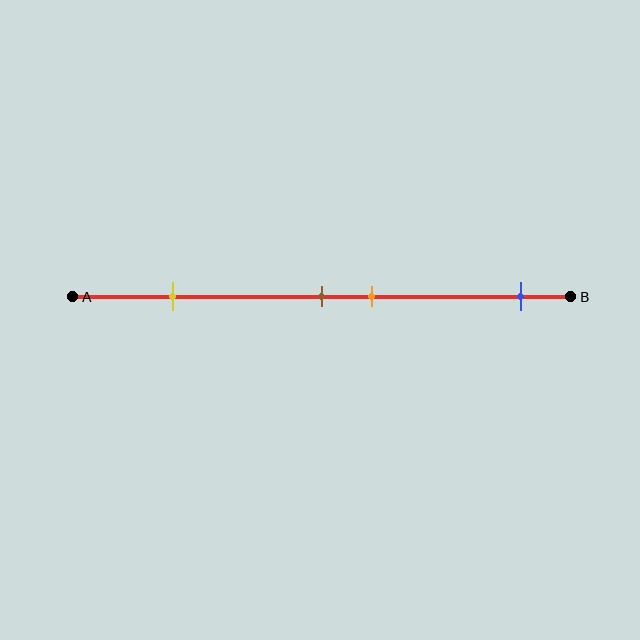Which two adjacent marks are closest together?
The brown and orange marks are the closest adjacent pair.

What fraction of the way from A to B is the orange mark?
The orange mark is approximately 60% (0.6) of the way from A to B.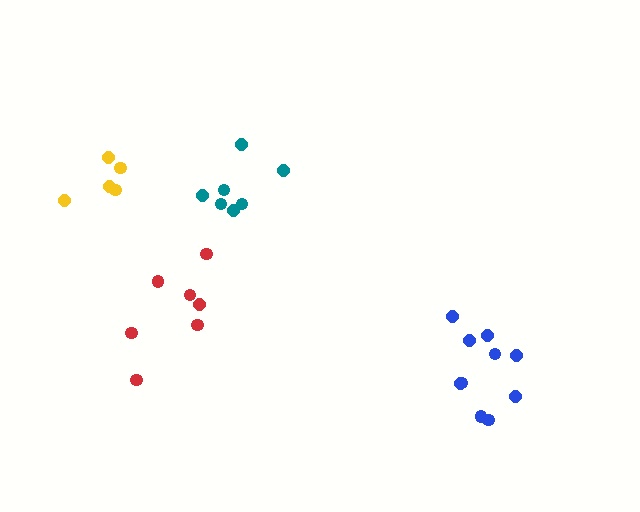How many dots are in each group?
Group 1: 7 dots, Group 2: 5 dots, Group 3: 7 dots, Group 4: 10 dots (29 total).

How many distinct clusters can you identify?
There are 4 distinct clusters.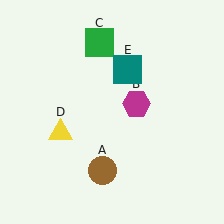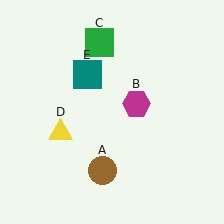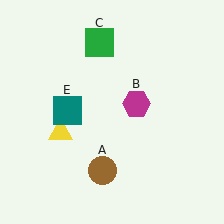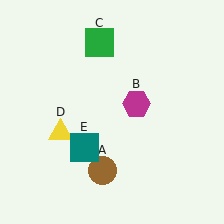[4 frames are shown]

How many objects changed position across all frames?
1 object changed position: teal square (object E).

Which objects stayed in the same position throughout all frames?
Brown circle (object A) and magenta hexagon (object B) and green square (object C) and yellow triangle (object D) remained stationary.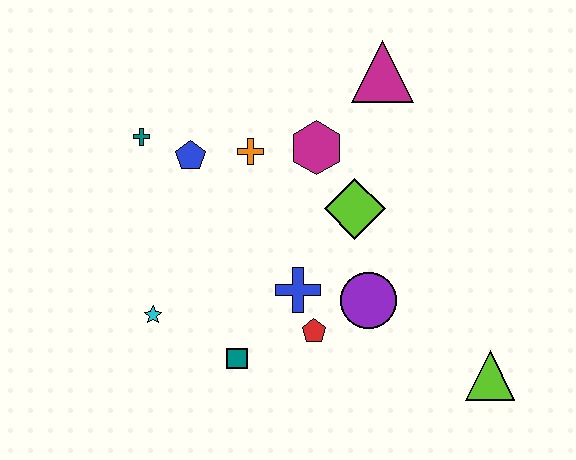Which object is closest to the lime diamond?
The magenta hexagon is closest to the lime diamond.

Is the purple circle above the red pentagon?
Yes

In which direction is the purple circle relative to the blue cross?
The purple circle is to the right of the blue cross.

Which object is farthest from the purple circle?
The teal cross is farthest from the purple circle.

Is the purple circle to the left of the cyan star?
No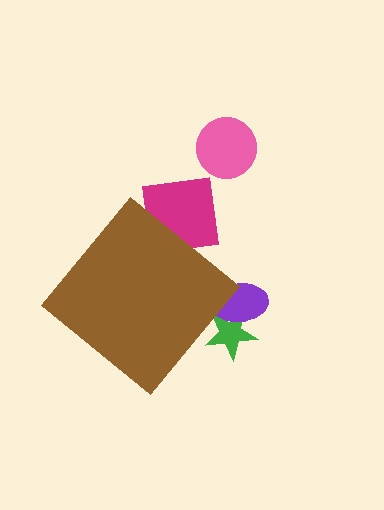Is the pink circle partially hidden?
No, the pink circle is fully visible.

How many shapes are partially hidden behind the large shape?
3 shapes are partially hidden.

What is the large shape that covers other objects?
A brown diamond.